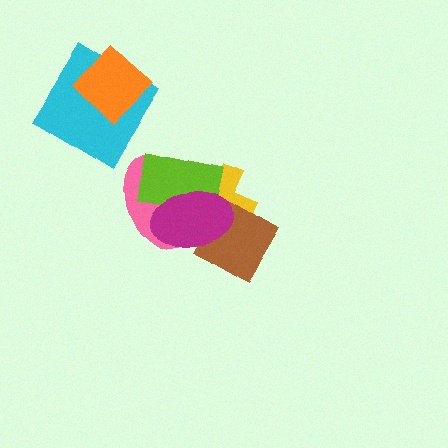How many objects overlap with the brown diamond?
2 objects overlap with the brown diamond.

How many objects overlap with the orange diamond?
1 object overlaps with the orange diamond.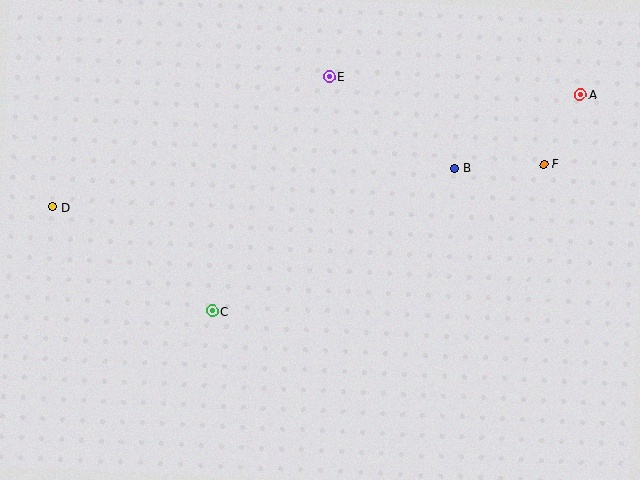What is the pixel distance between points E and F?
The distance between E and F is 231 pixels.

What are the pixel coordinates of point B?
Point B is at (455, 168).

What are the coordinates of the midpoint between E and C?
The midpoint between E and C is at (271, 194).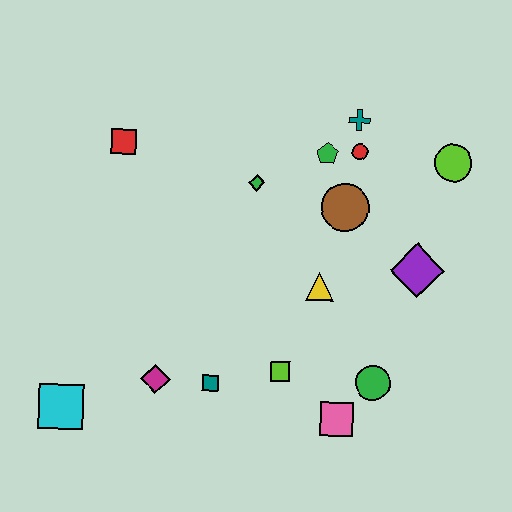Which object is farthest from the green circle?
The red square is farthest from the green circle.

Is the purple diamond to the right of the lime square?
Yes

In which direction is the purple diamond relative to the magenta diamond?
The purple diamond is to the right of the magenta diamond.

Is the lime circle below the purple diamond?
No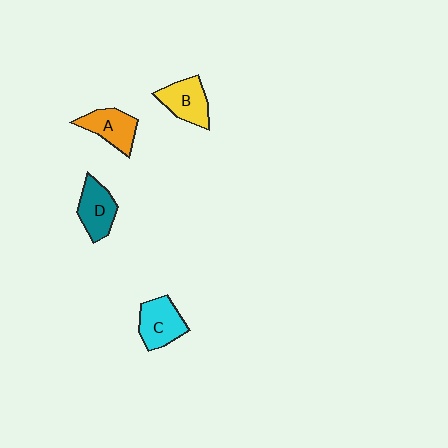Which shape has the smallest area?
Shape A (orange).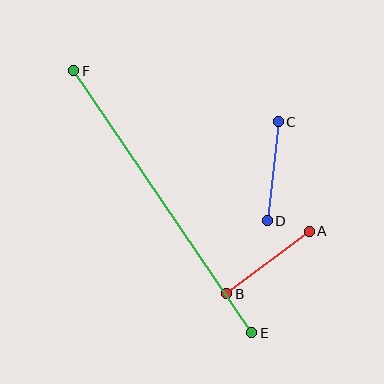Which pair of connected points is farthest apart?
Points E and F are farthest apart.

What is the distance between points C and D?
The distance is approximately 100 pixels.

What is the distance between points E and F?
The distance is approximately 317 pixels.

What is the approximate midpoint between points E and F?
The midpoint is at approximately (163, 202) pixels.